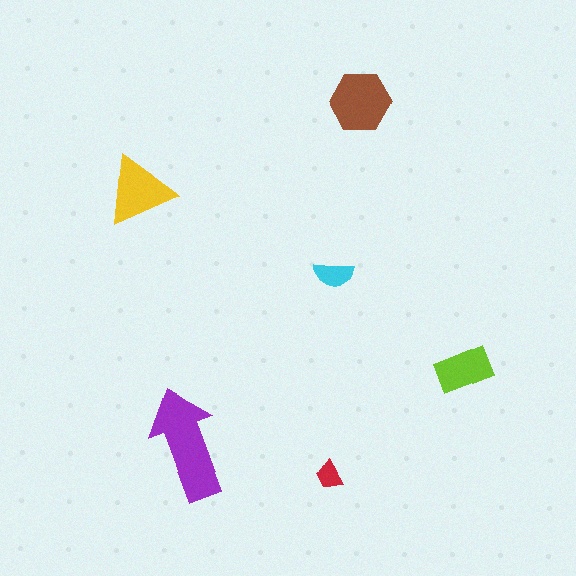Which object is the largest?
The purple arrow.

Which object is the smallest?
The red trapezoid.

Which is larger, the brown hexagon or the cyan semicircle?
The brown hexagon.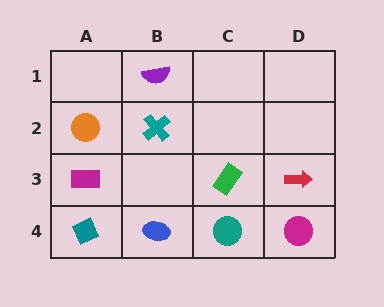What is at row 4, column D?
A magenta circle.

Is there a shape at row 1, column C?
No, that cell is empty.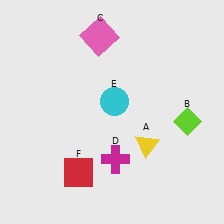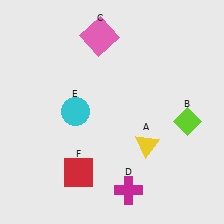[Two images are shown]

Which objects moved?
The objects that moved are: the magenta cross (D), the cyan circle (E).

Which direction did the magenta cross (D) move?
The magenta cross (D) moved down.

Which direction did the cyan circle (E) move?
The cyan circle (E) moved left.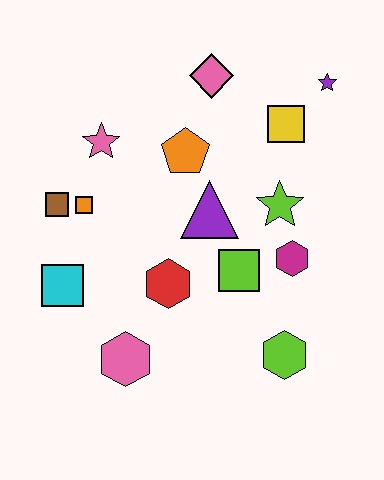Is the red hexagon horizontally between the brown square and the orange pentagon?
Yes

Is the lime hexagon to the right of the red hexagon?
Yes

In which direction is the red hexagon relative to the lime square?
The red hexagon is to the left of the lime square.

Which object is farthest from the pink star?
The lime hexagon is farthest from the pink star.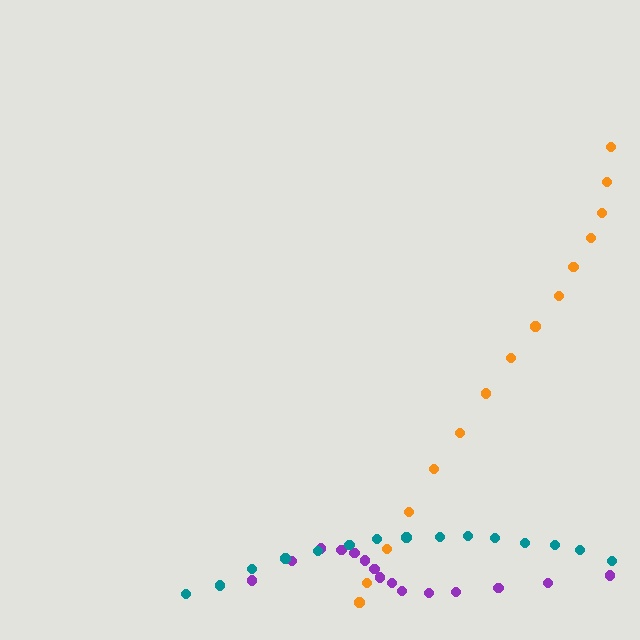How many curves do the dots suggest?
There are 3 distinct paths.